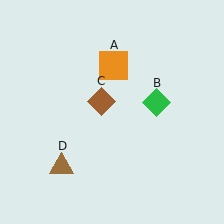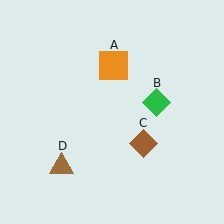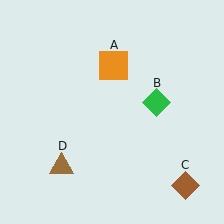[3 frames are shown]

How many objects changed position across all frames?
1 object changed position: brown diamond (object C).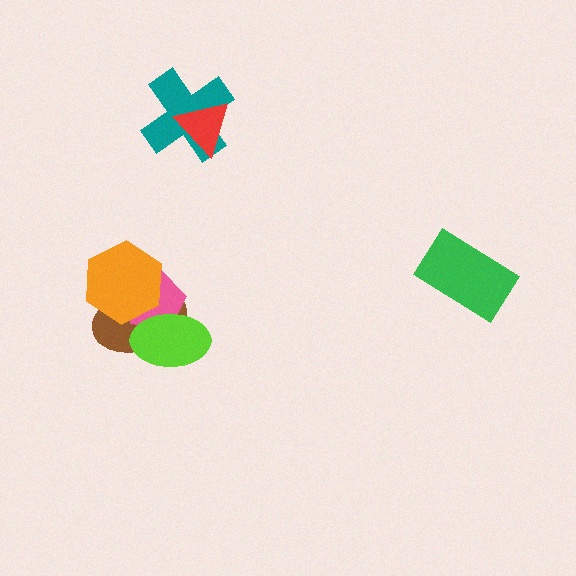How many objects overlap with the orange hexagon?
2 objects overlap with the orange hexagon.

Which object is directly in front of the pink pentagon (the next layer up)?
The lime ellipse is directly in front of the pink pentagon.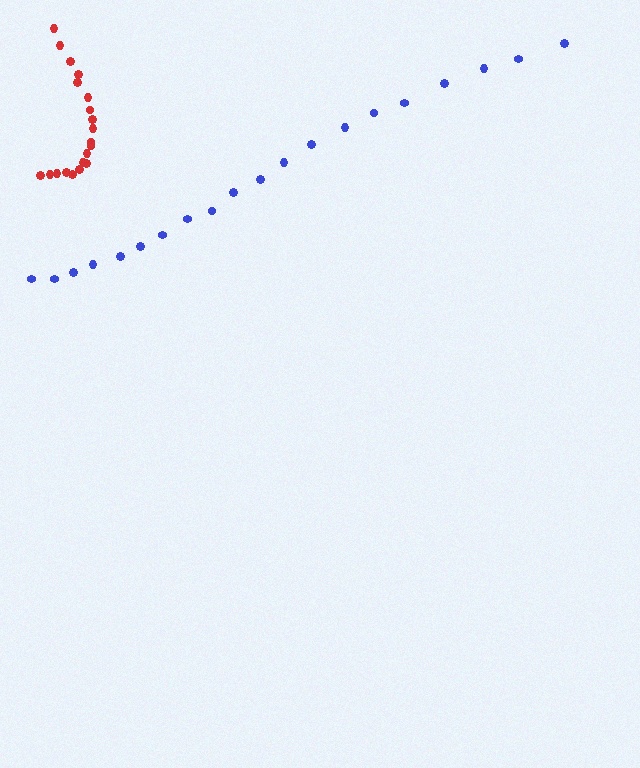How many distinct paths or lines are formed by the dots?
There are 2 distinct paths.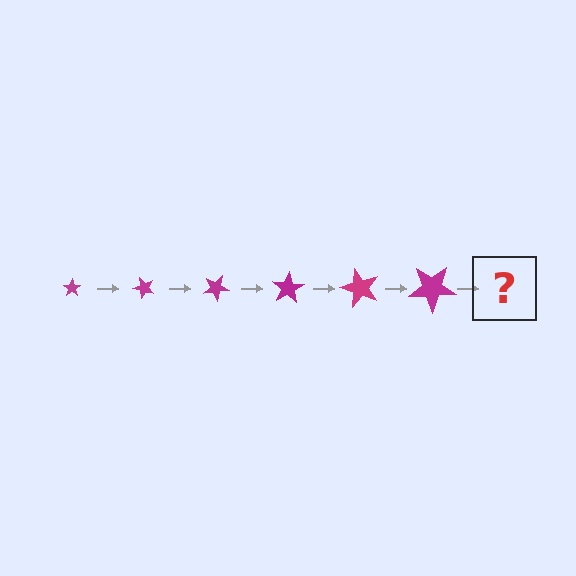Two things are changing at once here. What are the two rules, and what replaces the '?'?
The two rules are that the star grows larger each step and it rotates 50 degrees each step. The '?' should be a star, larger than the previous one and rotated 300 degrees from the start.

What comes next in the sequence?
The next element should be a star, larger than the previous one and rotated 300 degrees from the start.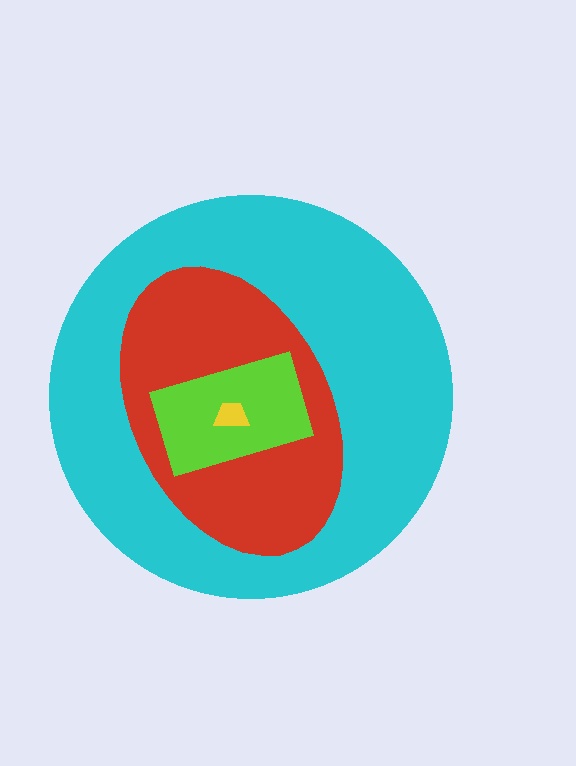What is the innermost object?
The yellow trapezoid.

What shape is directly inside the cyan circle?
The red ellipse.